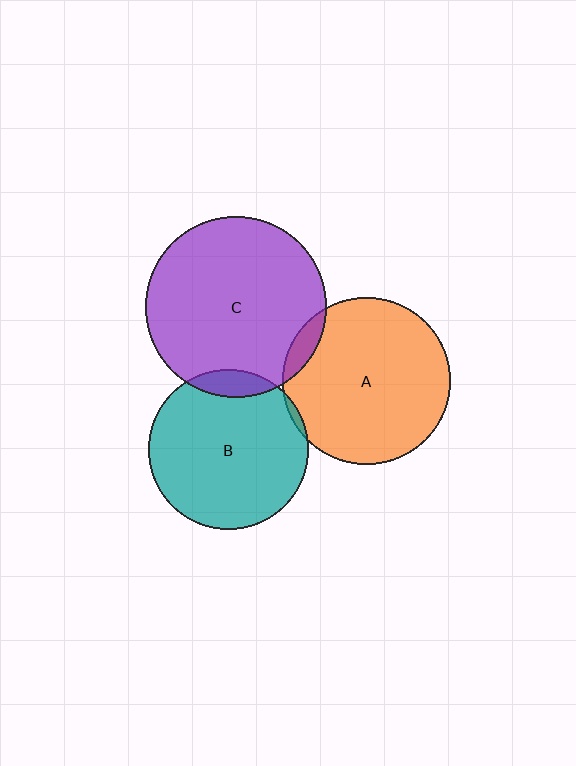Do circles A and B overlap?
Yes.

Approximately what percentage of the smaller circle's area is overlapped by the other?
Approximately 5%.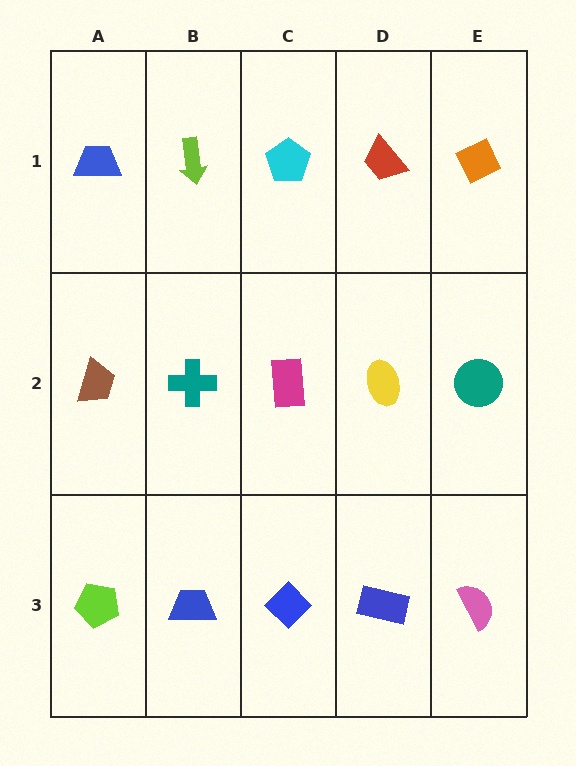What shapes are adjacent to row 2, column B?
A lime arrow (row 1, column B), a blue trapezoid (row 3, column B), a brown trapezoid (row 2, column A), a magenta rectangle (row 2, column C).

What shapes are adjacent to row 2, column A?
A blue trapezoid (row 1, column A), a lime pentagon (row 3, column A), a teal cross (row 2, column B).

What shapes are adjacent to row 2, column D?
A red trapezoid (row 1, column D), a blue rectangle (row 3, column D), a magenta rectangle (row 2, column C), a teal circle (row 2, column E).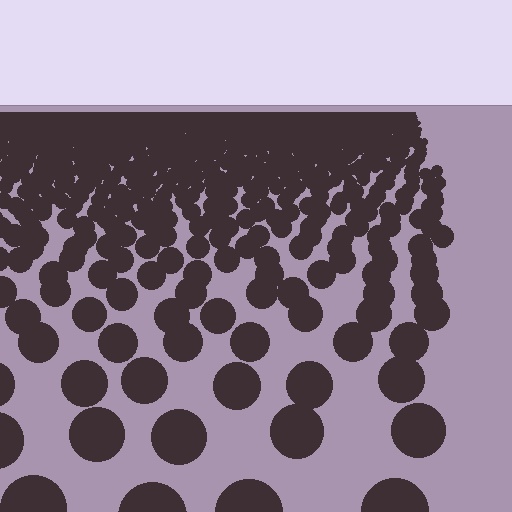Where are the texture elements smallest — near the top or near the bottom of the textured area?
Near the top.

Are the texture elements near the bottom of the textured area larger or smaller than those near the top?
Larger. Near the bottom, elements are closer to the viewer and appear at a bigger on-screen size.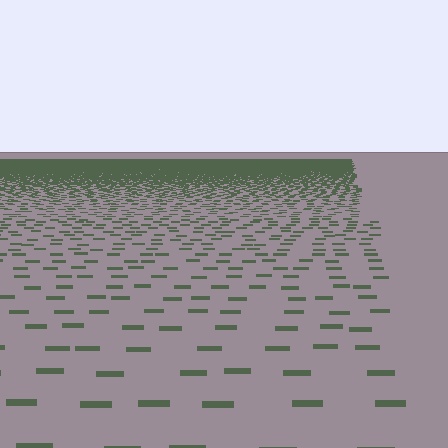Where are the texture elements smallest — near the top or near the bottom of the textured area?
Near the top.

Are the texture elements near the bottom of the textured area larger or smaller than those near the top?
Larger. Near the bottom, elements are closer to the viewer and appear at a bigger on-screen size.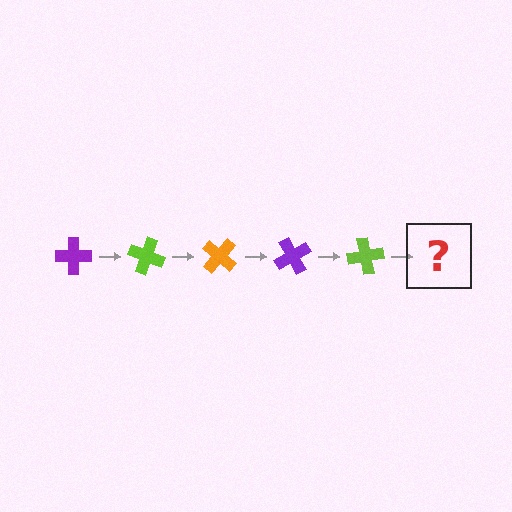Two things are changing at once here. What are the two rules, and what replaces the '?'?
The two rules are that it rotates 20 degrees each step and the color cycles through purple, lime, and orange. The '?' should be an orange cross, rotated 100 degrees from the start.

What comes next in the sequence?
The next element should be an orange cross, rotated 100 degrees from the start.